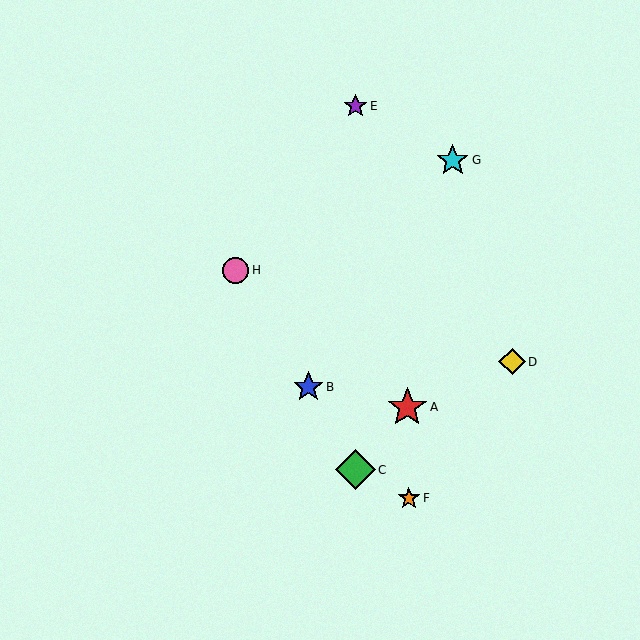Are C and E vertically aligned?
Yes, both are at x≈355.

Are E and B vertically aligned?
No, E is at x≈356 and B is at x≈308.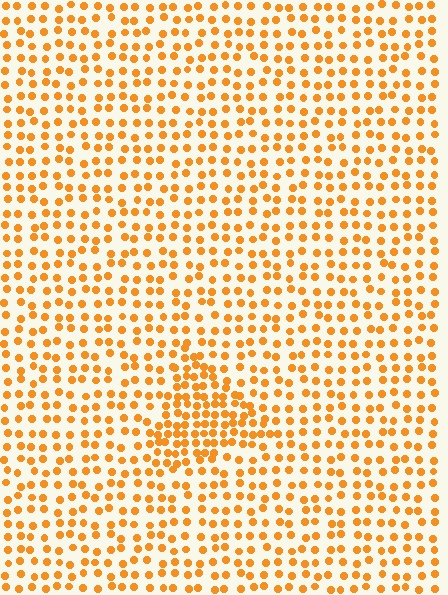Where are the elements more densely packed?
The elements are more densely packed inside the triangle boundary.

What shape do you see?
I see a triangle.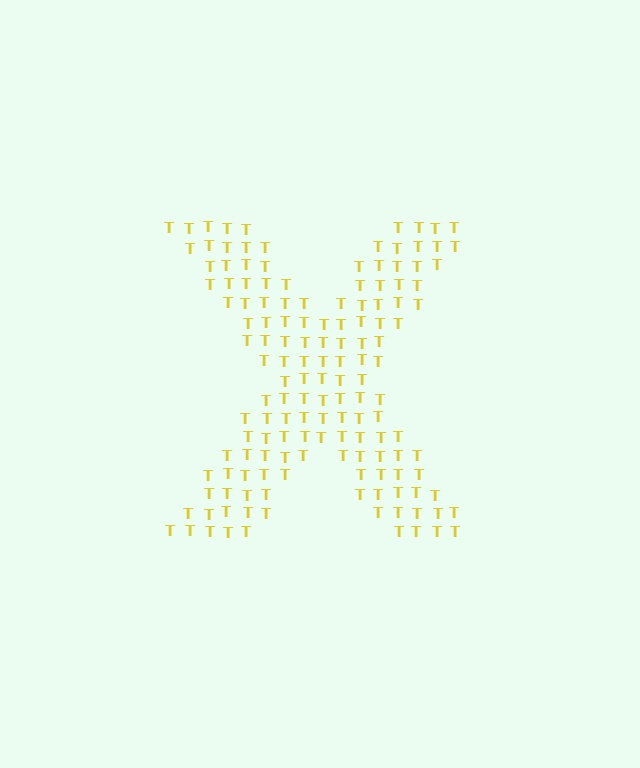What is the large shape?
The large shape is the letter X.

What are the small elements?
The small elements are letter T's.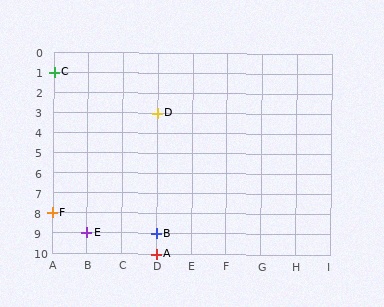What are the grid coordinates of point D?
Point D is at grid coordinates (D, 3).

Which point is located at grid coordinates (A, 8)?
Point F is at (A, 8).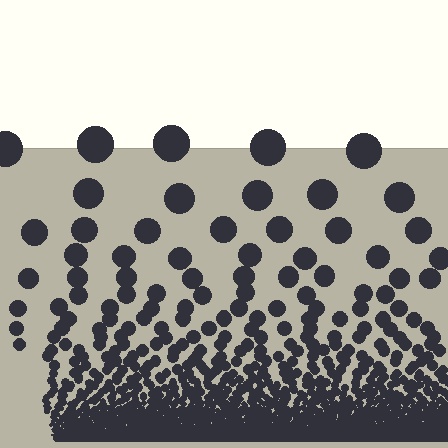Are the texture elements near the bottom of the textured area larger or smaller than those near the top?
Smaller. The gradient is inverted — elements near the bottom are smaller and denser.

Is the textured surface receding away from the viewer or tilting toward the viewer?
The surface appears to tilt toward the viewer. Texture elements get larger and sparser toward the top.